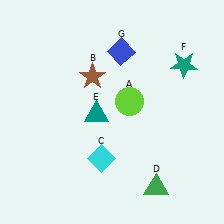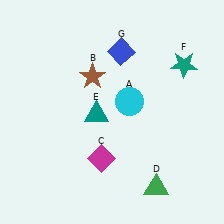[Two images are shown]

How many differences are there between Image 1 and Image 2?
There are 2 differences between the two images.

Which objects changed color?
A changed from lime to cyan. C changed from cyan to magenta.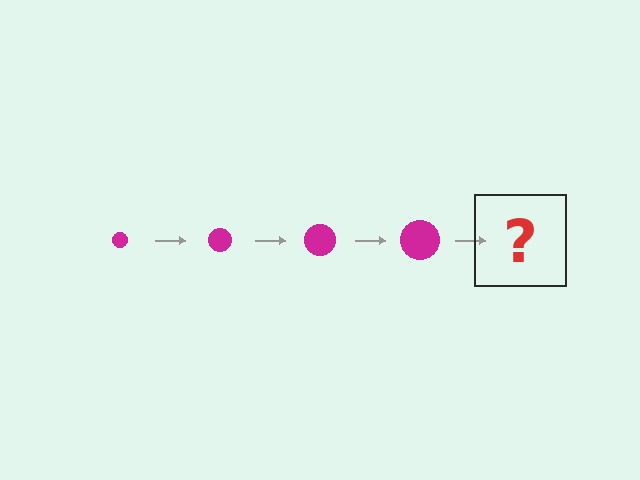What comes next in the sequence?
The next element should be a magenta circle, larger than the previous one.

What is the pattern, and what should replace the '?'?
The pattern is that the circle gets progressively larger each step. The '?' should be a magenta circle, larger than the previous one.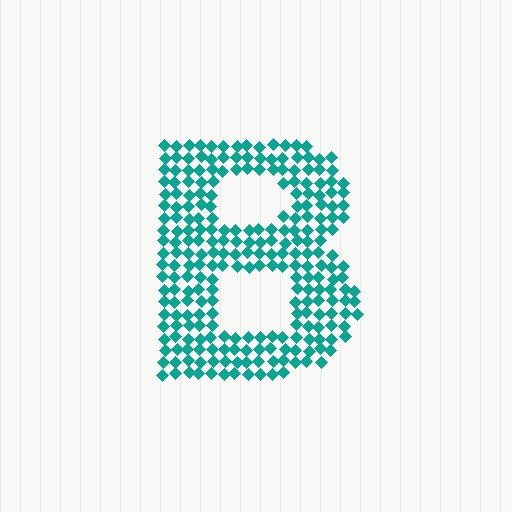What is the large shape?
The large shape is the letter B.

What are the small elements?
The small elements are diamonds.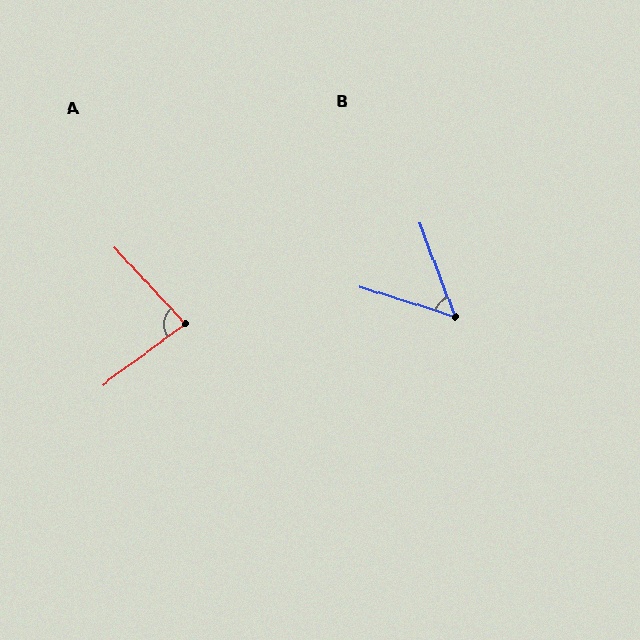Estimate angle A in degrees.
Approximately 84 degrees.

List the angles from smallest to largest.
B (51°), A (84°).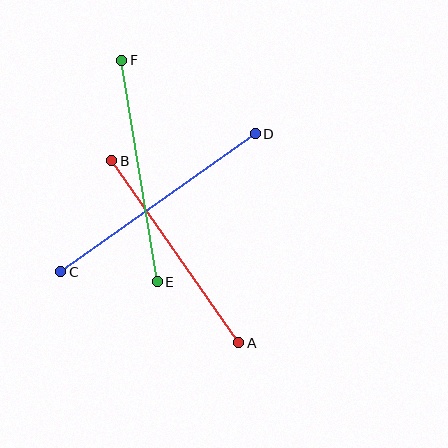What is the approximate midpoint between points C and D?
The midpoint is at approximately (158, 203) pixels.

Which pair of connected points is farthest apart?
Points C and D are farthest apart.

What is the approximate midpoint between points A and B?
The midpoint is at approximately (175, 252) pixels.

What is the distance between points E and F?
The distance is approximately 224 pixels.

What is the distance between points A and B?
The distance is approximately 222 pixels.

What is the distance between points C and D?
The distance is approximately 238 pixels.